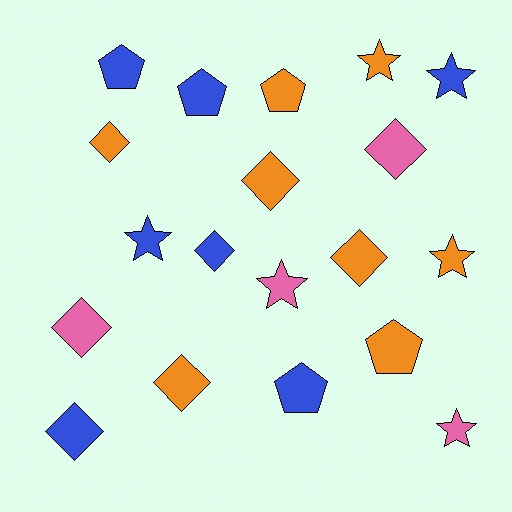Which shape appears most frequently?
Diamond, with 8 objects.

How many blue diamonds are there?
There are 2 blue diamonds.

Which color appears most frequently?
Orange, with 8 objects.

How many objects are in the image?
There are 19 objects.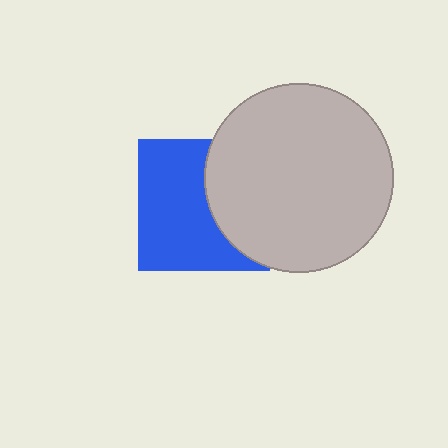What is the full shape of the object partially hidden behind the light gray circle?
The partially hidden object is a blue square.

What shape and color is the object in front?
The object in front is a light gray circle.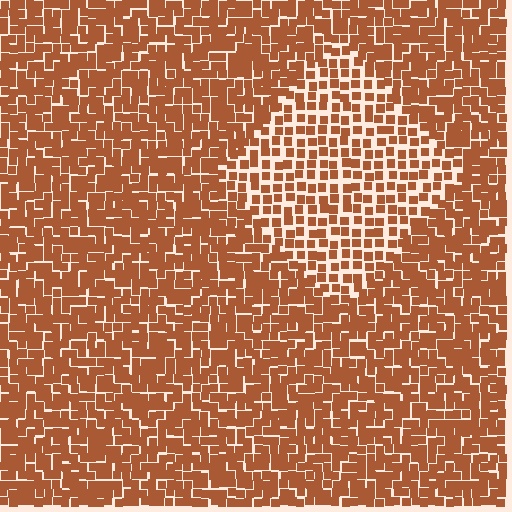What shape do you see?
I see a diamond.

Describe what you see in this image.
The image contains small brown elements arranged at two different densities. A diamond-shaped region is visible where the elements are less densely packed than the surrounding area.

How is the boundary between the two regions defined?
The boundary is defined by a change in element density (approximately 1.7x ratio). All elements are the same color, size, and shape.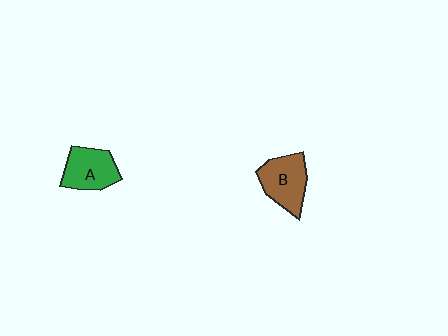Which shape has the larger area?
Shape B (brown).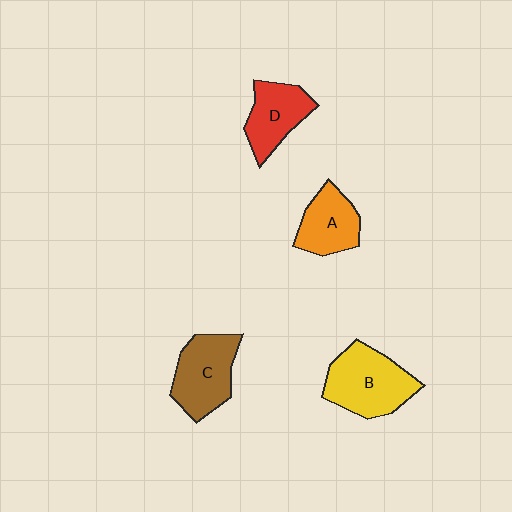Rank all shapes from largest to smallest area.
From largest to smallest: B (yellow), C (brown), D (red), A (orange).